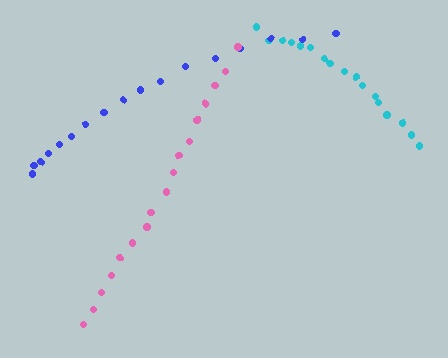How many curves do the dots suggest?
There are 3 distinct paths.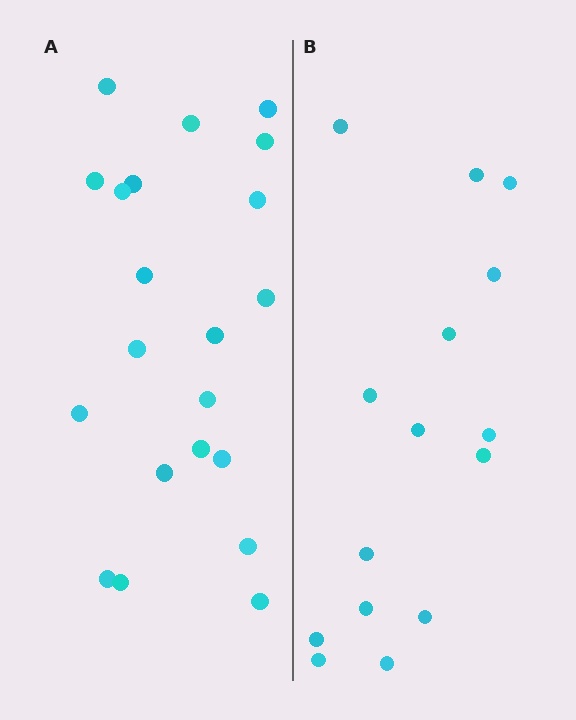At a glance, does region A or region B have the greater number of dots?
Region A (the left region) has more dots.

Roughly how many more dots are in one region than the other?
Region A has about 6 more dots than region B.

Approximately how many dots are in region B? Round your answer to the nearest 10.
About 20 dots. (The exact count is 15, which rounds to 20.)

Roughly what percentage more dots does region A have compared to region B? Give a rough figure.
About 40% more.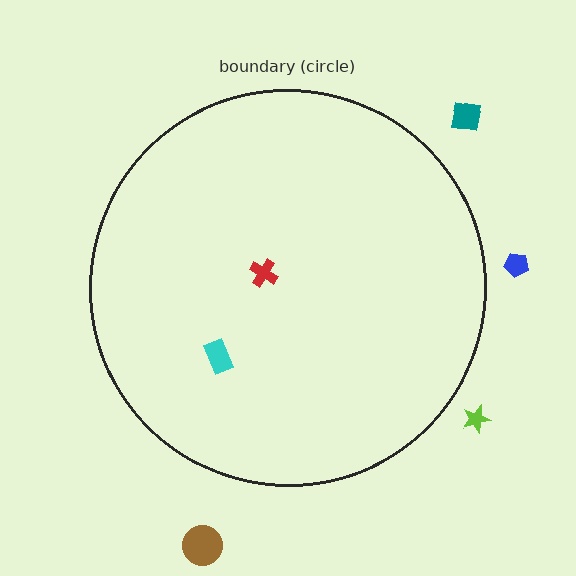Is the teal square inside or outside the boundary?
Outside.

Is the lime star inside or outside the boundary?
Outside.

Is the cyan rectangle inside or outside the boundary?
Inside.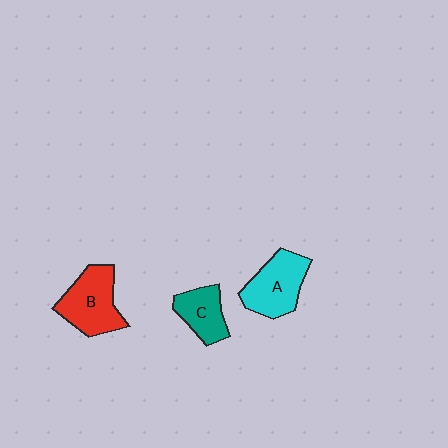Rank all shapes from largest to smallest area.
From largest to smallest: B (red), A (cyan), C (teal).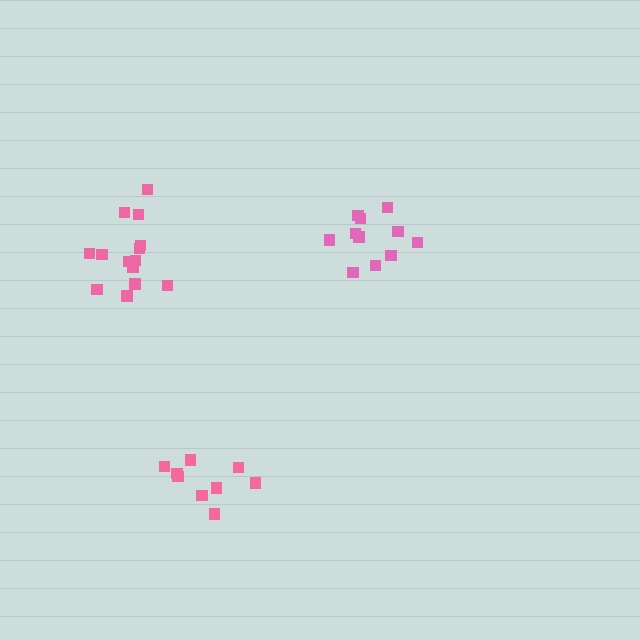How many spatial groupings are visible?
There are 3 spatial groupings.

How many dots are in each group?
Group 1: 9 dots, Group 2: 14 dots, Group 3: 11 dots (34 total).